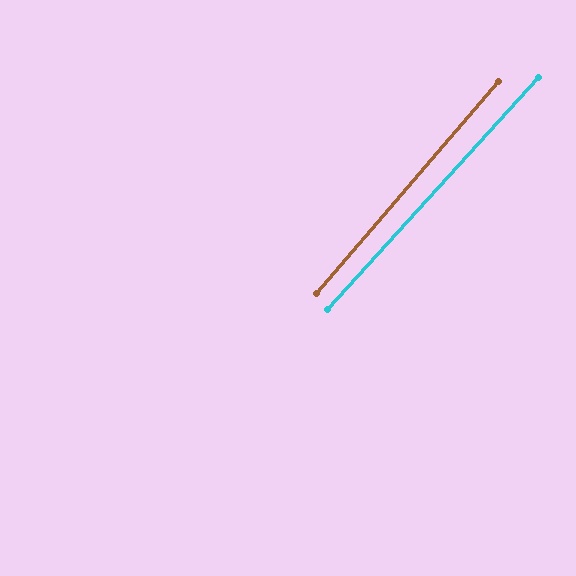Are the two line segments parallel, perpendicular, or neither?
Parallel — their directions differ by only 1.7°.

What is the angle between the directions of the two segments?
Approximately 2 degrees.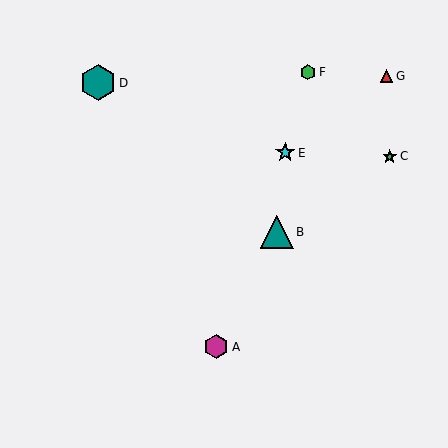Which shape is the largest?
The teal hexagon (labeled D) is the largest.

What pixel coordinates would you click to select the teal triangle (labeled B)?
Click at (277, 232) to select the teal triangle B.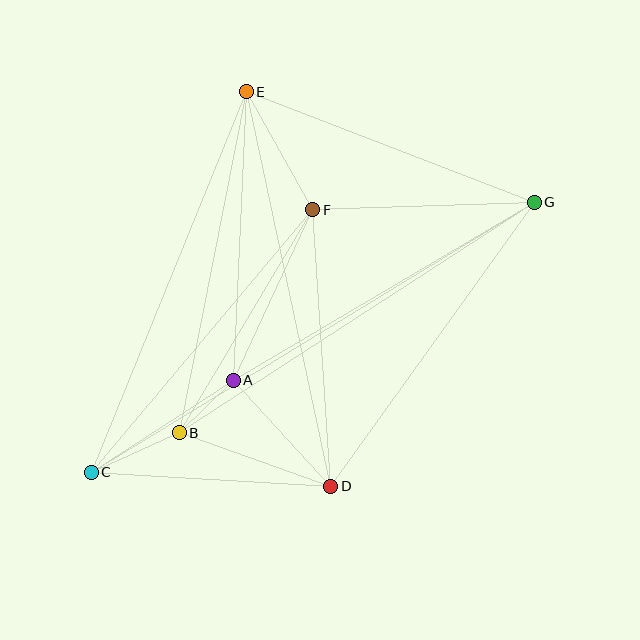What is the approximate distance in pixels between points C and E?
The distance between C and E is approximately 411 pixels.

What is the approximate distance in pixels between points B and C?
The distance between B and C is approximately 96 pixels.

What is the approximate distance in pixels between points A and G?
The distance between A and G is approximately 349 pixels.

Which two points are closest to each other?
Points A and B are closest to each other.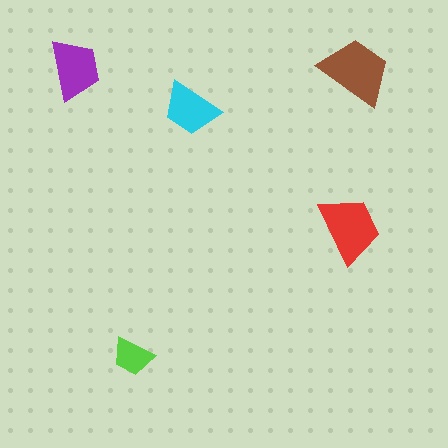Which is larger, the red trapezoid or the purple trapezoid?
The red one.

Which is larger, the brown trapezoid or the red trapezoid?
The brown one.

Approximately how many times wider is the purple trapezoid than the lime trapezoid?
About 1.5 times wider.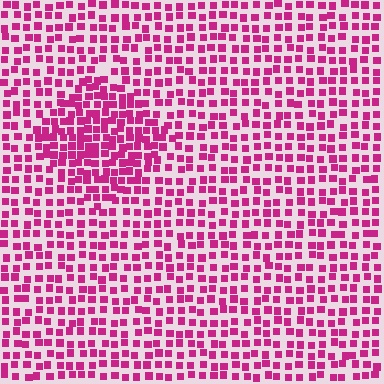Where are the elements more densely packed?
The elements are more densely packed inside the diamond boundary.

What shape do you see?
I see a diamond.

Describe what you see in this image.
The image contains small magenta elements arranged at two different densities. A diamond-shaped region is visible where the elements are more densely packed than the surrounding area.